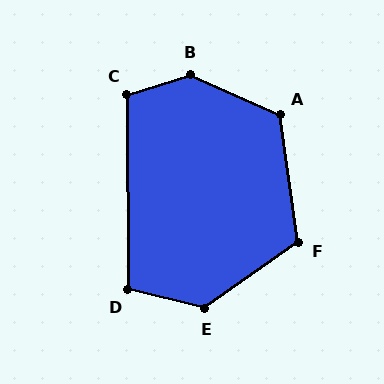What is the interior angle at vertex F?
Approximately 117 degrees (obtuse).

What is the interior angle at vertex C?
Approximately 107 degrees (obtuse).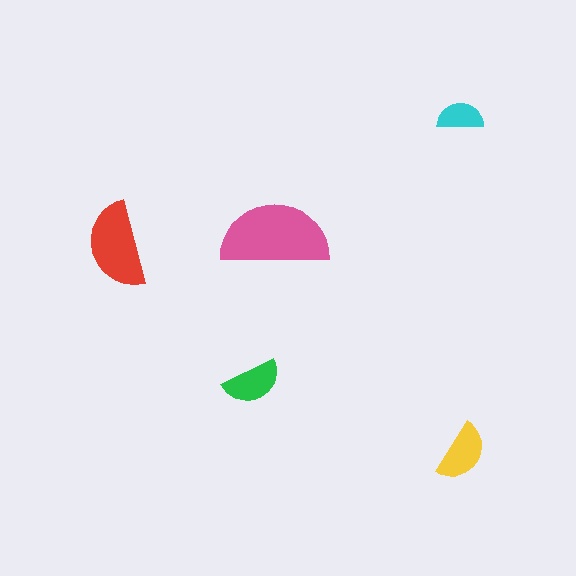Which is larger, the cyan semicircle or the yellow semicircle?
The yellow one.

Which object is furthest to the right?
The yellow semicircle is rightmost.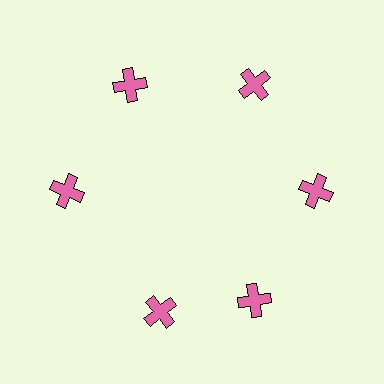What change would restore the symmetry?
The symmetry would be restored by rotating it back into even spacing with its neighbors so that all 6 crosses sit at equal angles and equal distance from the center.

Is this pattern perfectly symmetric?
No. The 6 pink crosses are arranged in a ring, but one element near the 7 o'clock position is rotated out of alignment along the ring, breaking the 6-fold rotational symmetry.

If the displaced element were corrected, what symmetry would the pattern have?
It would have 6-fold rotational symmetry — the pattern would map onto itself every 60 degrees.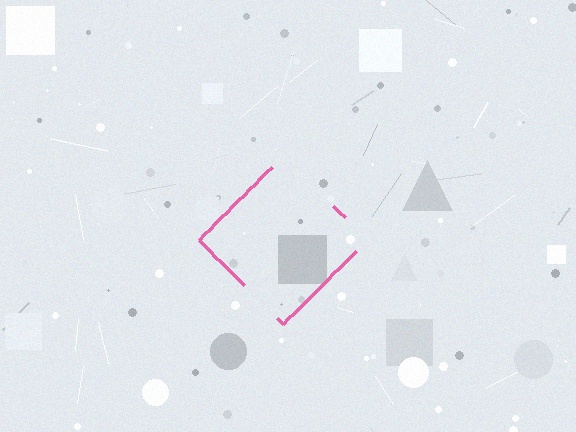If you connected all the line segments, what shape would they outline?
They would outline a diamond.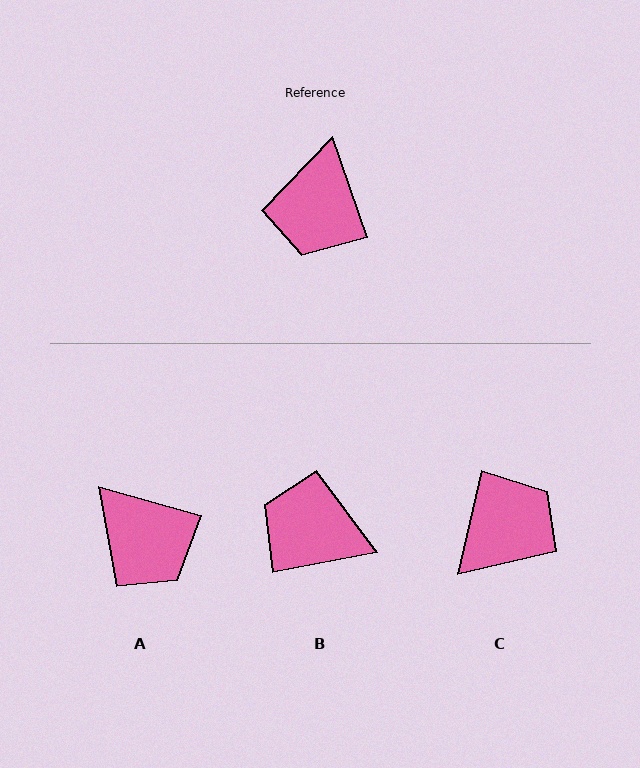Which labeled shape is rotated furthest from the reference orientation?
C, about 147 degrees away.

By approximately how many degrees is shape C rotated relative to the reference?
Approximately 147 degrees counter-clockwise.